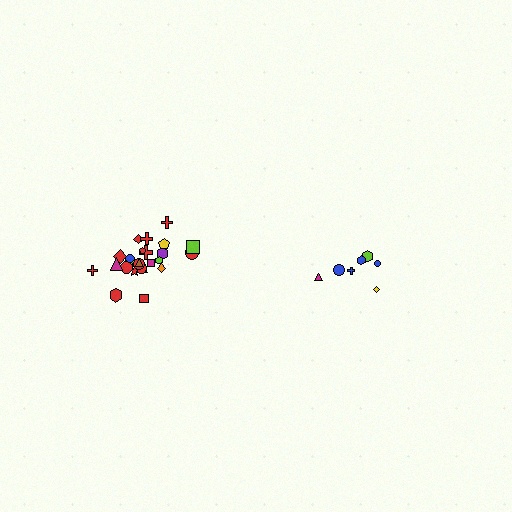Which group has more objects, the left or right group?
The left group.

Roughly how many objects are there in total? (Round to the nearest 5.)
Roughly 30 objects in total.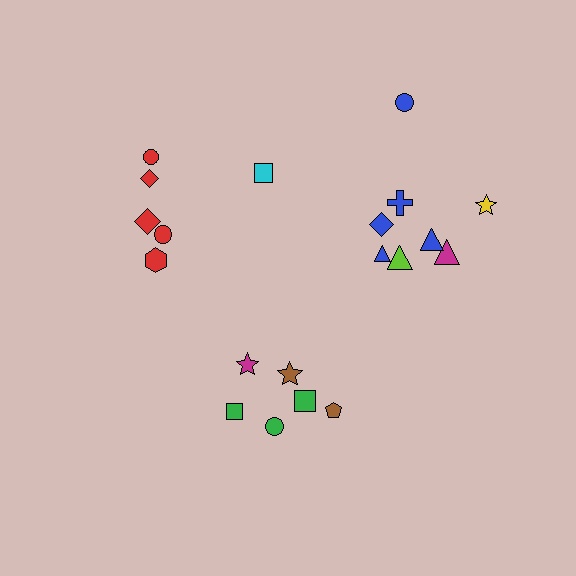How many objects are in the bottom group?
There are 6 objects.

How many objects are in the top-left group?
There are 6 objects.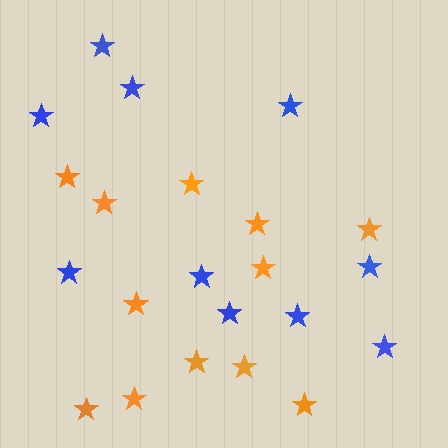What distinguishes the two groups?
There are 2 groups: one group of orange stars (12) and one group of blue stars (10).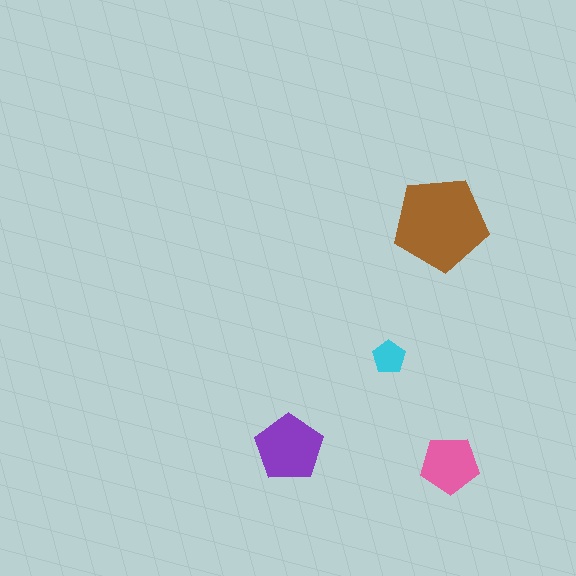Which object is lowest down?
The pink pentagon is bottommost.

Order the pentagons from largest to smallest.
the brown one, the purple one, the pink one, the cyan one.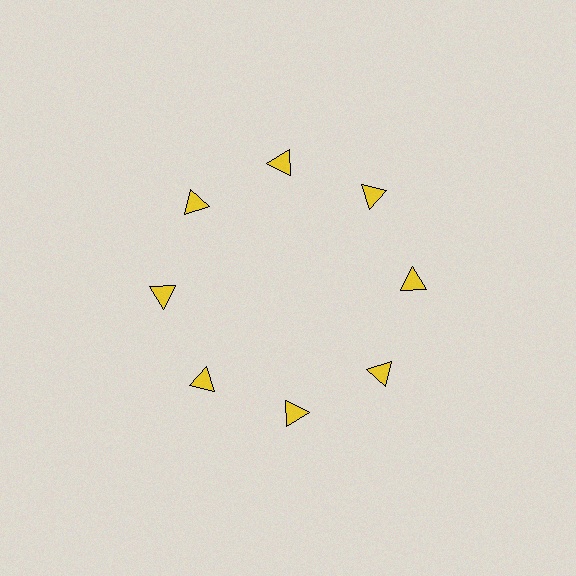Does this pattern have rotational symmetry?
Yes, this pattern has 8-fold rotational symmetry. It looks the same after rotating 45 degrees around the center.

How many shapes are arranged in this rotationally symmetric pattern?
There are 8 shapes, arranged in 8 groups of 1.